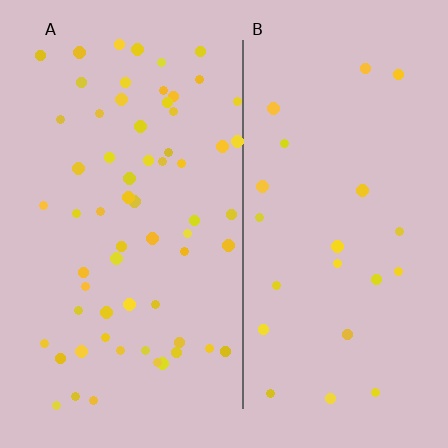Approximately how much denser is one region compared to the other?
Approximately 2.8× — region A over region B.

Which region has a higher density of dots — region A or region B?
A (the left).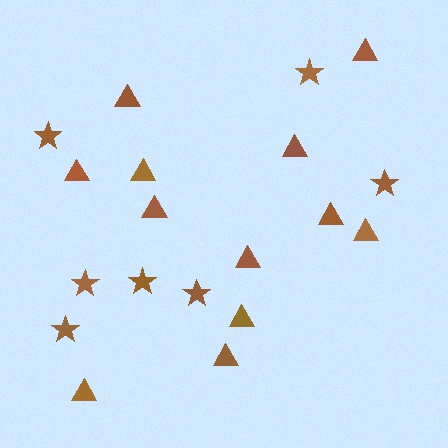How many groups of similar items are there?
There are 2 groups: one group of stars (7) and one group of triangles (12).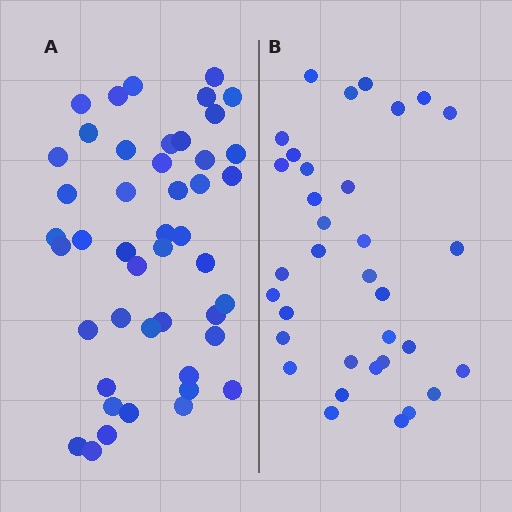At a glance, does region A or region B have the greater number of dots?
Region A (the left region) has more dots.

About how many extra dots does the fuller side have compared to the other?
Region A has roughly 12 or so more dots than region B.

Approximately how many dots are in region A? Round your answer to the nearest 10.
About 50 dots. (The exact count is 46, which rounds to 50.)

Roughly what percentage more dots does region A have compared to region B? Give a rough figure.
About 35% more.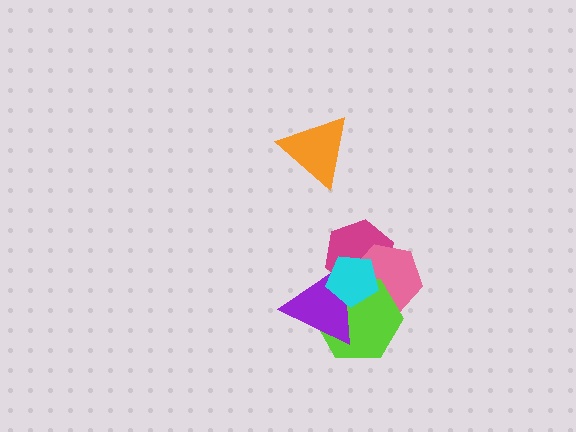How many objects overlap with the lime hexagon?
4 objects overlap with the lime hexagon.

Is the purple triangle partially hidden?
Yes, it is partially covered by another shape.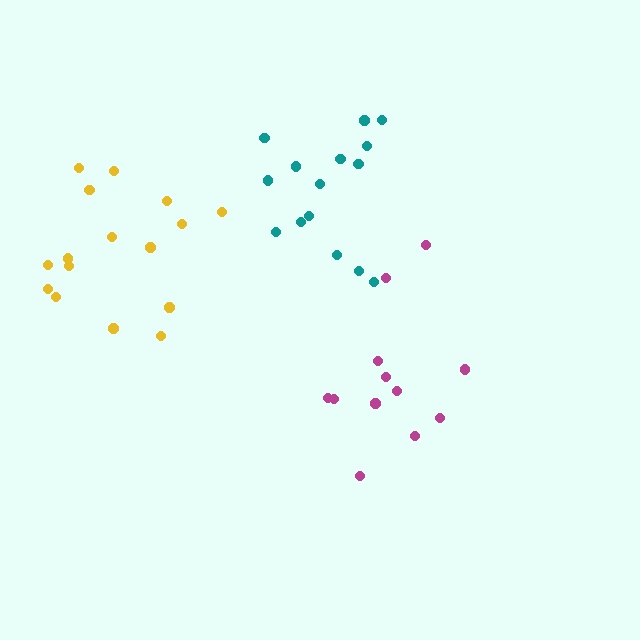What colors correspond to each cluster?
The clusters are colored: magenta, yellow, teal.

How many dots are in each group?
Group 1: 12 dots, Group 2: 16 dots, Group 3: 15 dots (43 total).